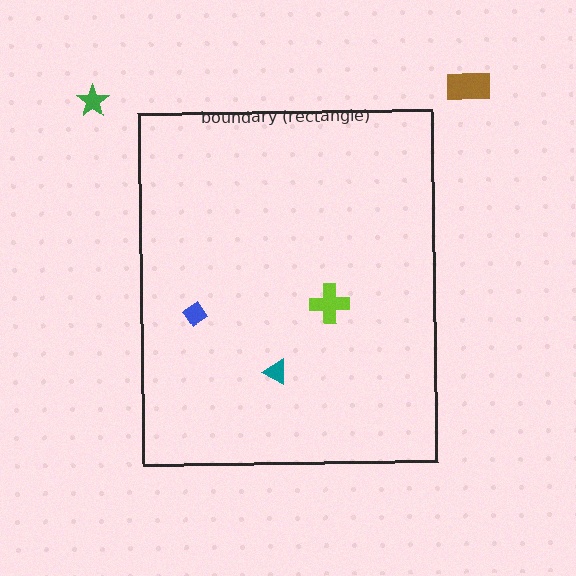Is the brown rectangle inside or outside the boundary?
Outside.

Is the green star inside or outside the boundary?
Outside.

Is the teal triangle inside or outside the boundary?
Inside.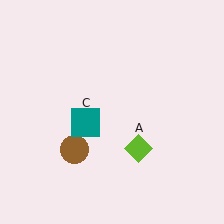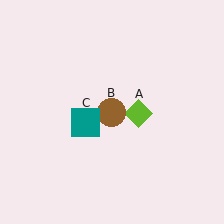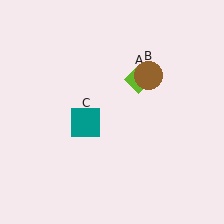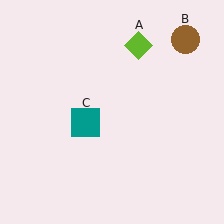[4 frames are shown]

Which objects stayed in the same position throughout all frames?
Teal square (object C) remained stationary.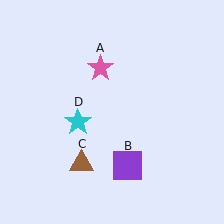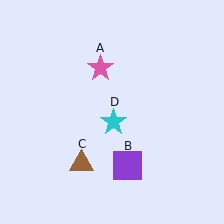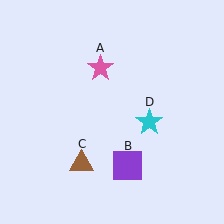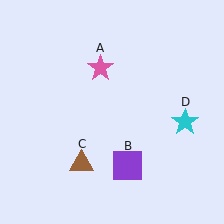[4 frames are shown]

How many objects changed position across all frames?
1 object changed position: cyan star (object D).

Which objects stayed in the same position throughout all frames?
Pink star (object A) and purple square (object B) and brown triangle (object C) remained stationary.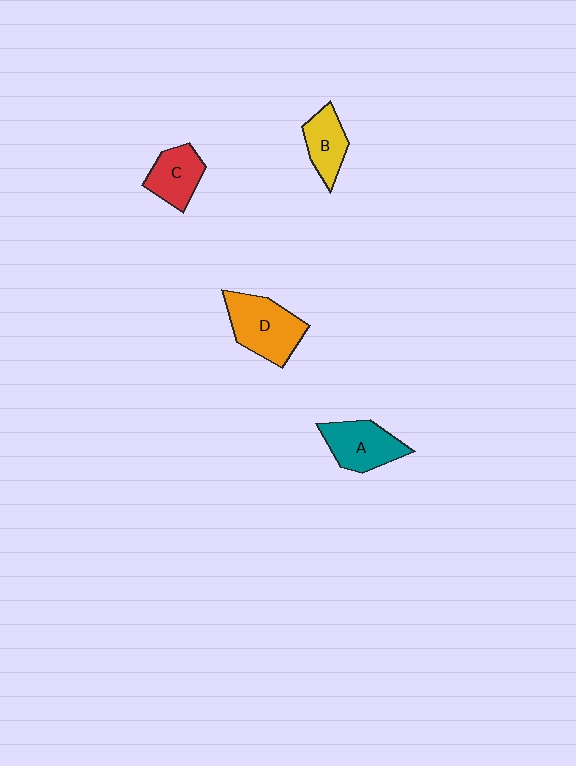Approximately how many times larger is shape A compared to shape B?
Approximately 1.3 times.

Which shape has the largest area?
Shape D (orange).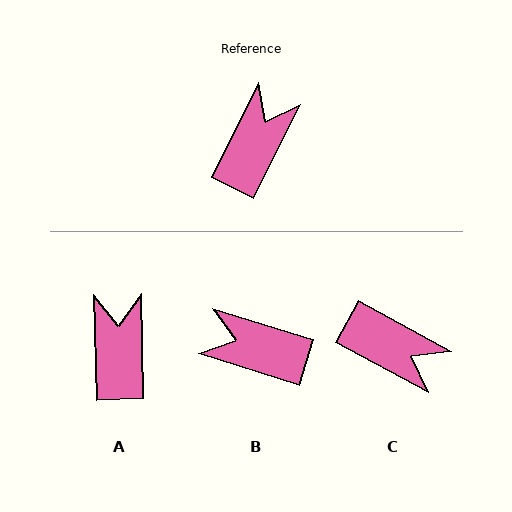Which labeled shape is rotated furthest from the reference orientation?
B, about 99 degrees away.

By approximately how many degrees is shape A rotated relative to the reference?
Approximately 28 degrees counter-clockwise.